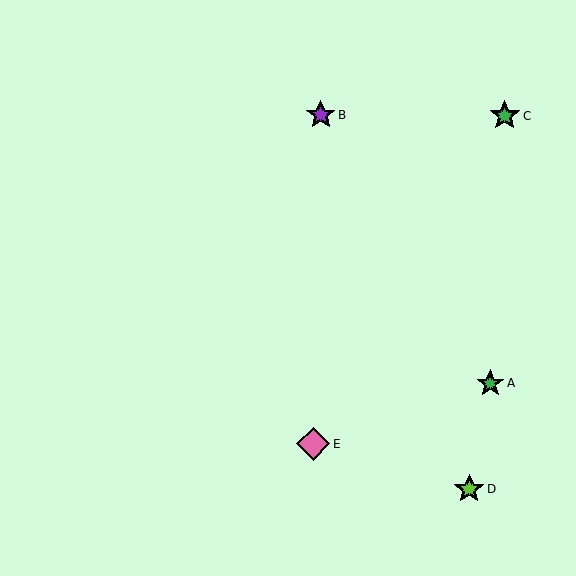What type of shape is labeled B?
Shape B is a purple star.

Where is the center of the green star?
The center of the green star is at (505, 116).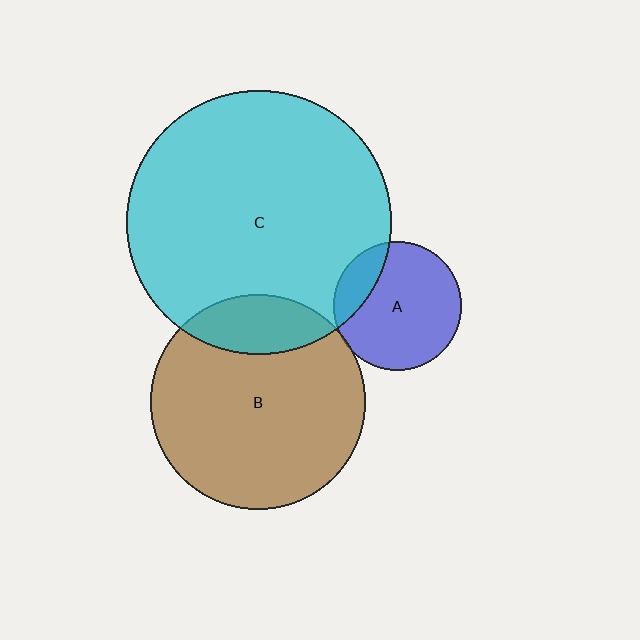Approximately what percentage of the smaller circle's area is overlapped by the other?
Approximately 20%.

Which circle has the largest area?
Circle C (cyan).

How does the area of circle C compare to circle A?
Approximately 4.2 times.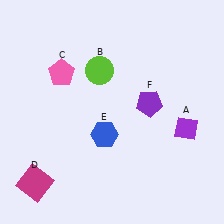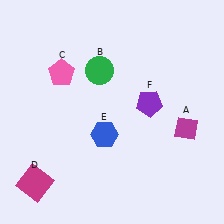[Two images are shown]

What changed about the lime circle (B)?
In Image 1, B is lime. In Image 2, it changed to green.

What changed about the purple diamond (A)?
In Image 1, A is purple. In Image 2, it changed to magenta.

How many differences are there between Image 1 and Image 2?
There are 2 differences between the two images.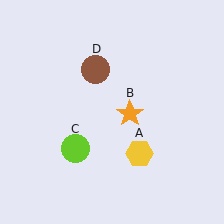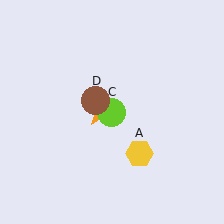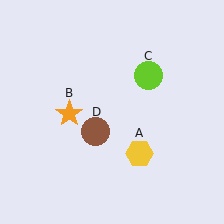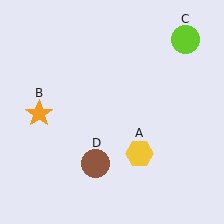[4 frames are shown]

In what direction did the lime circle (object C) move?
The lime circle (object C) moved up and to the right.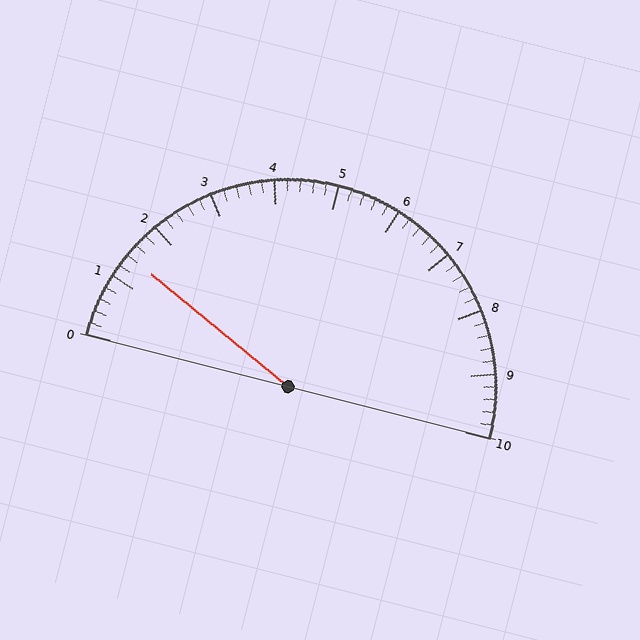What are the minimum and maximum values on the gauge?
The gauge ranges from 0 to 10.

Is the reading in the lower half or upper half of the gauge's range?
The reading is in the lower half of the range (0 to 10).